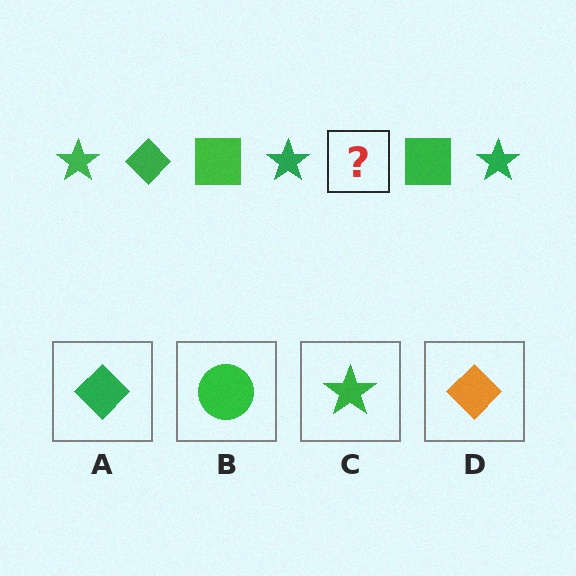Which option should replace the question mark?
Option A.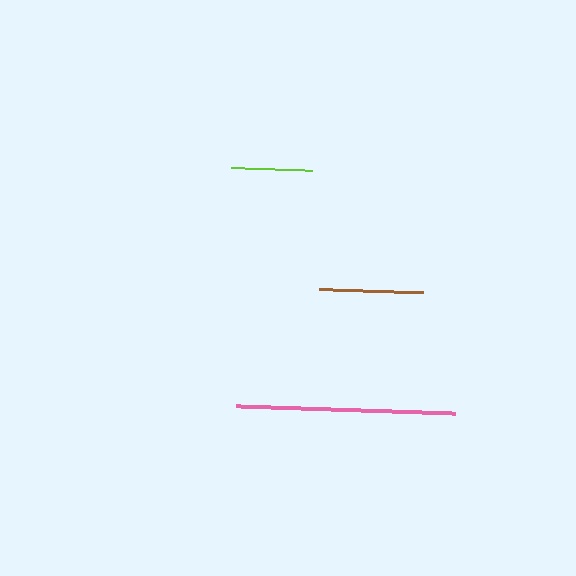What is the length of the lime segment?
The lime segment is approximately 81 pixels long.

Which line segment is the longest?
The pink line is the longest at approximately 219 pixels.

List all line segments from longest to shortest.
From longest to shortest: pink, brown, lime.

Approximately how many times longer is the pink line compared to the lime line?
The pink line is approximately 2.7 times the length of the lime line.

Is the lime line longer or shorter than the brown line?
The brown line is longer than the lime line.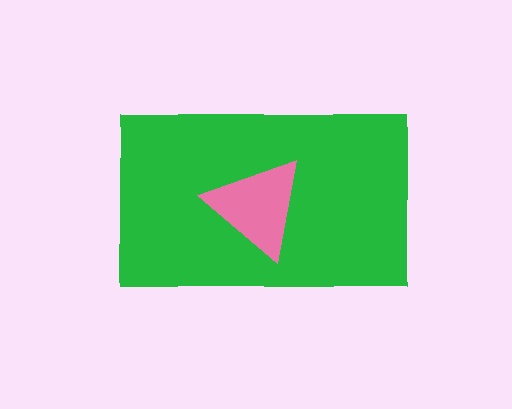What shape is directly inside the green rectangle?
The pink triangle.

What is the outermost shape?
The green rectangle.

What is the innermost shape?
The pink triangle.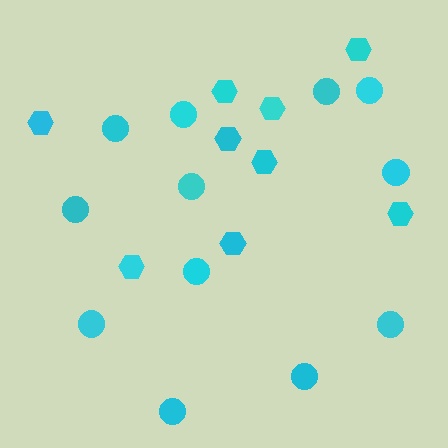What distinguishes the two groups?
There are 2 groups: one group of circles (12) and one group of hexagons (9).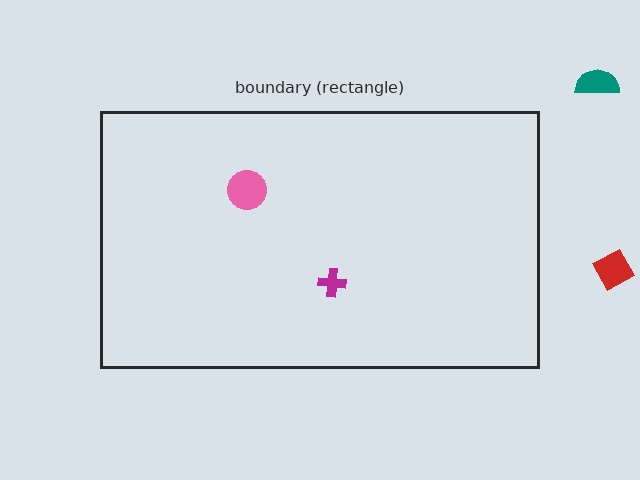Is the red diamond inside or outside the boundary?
Outside.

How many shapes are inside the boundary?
2 inside, 2 outside.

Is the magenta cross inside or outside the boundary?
Inside.